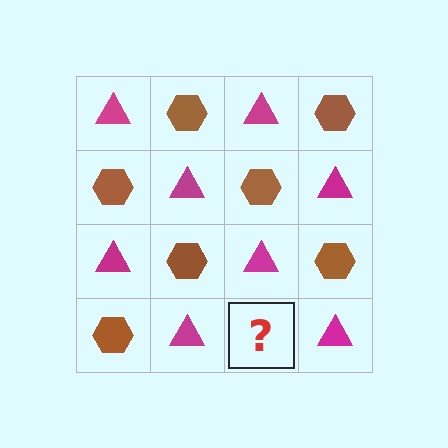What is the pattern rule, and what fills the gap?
The rule is that it alternates magenta triangle and brown hexagon in a checkerboard pattern. The gap should be filled with a brown hexagon.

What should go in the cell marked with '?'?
The missing cell should contain a brown hexagon.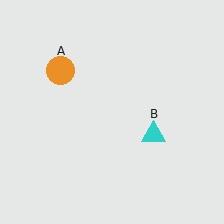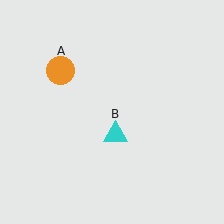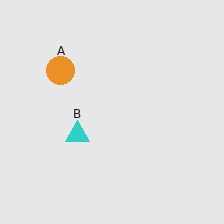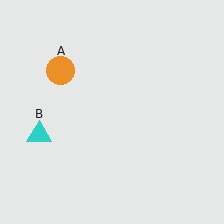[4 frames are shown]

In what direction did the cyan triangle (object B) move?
The cyan triangle (object B) moved left.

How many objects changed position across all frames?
1 object changed position: cyan triangle (object B).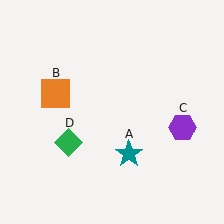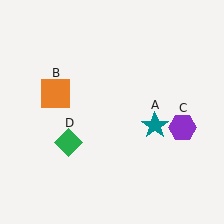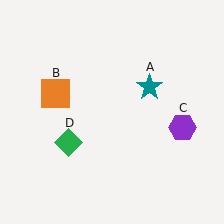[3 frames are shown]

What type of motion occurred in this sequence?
The teal star (object A) rotated counterclockwise around the center of the scene.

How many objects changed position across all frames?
1 object changed position: teal star (object A).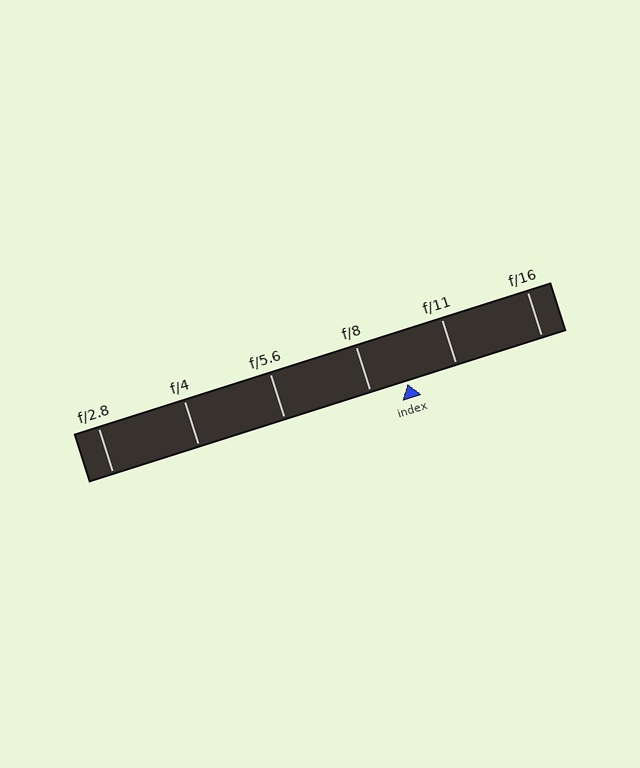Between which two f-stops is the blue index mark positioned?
The index mark is between f/8 and f/11.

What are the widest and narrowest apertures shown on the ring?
The widest aperture shown is f/2.8 and the narrowest is f/16.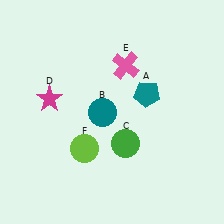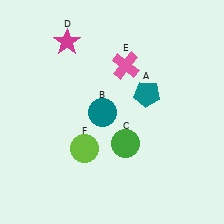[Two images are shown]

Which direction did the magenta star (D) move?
The magenta star (D) moved up.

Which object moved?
The magenta star (D) moved up.